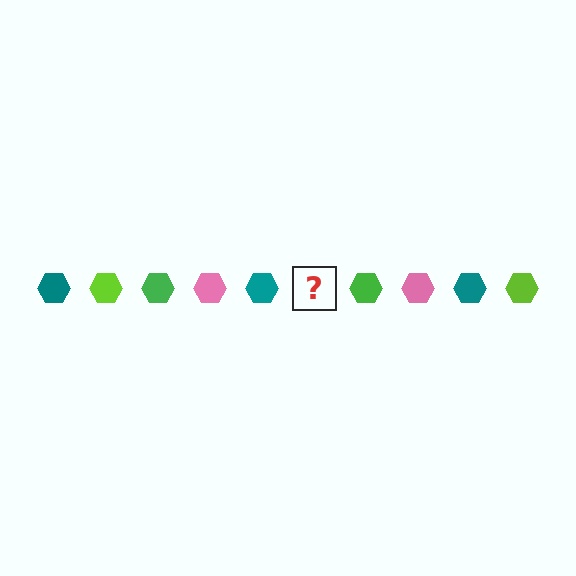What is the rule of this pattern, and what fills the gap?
The rule is that the pattern cycles through teal, lime, green, pink hexagons. The gap should be filled with a lime hexagon.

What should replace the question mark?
The question mark should be replaced with a lime hexagon.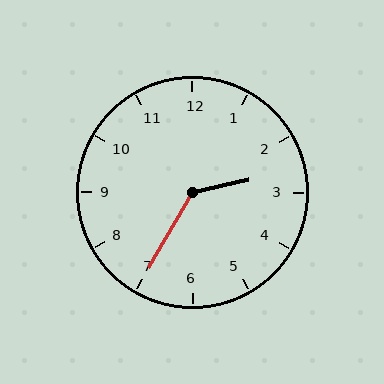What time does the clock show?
2:35.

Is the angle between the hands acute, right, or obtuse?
It is obtuse.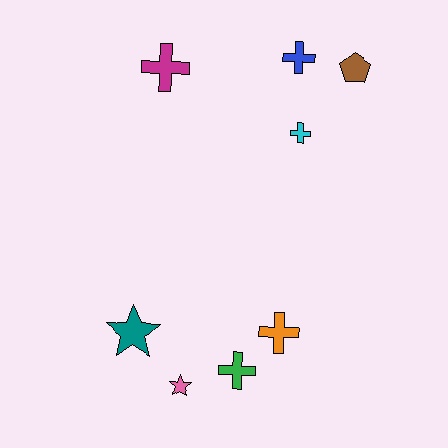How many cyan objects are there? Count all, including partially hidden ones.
There is 1 cyan object.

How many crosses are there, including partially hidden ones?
There are 5 crosses.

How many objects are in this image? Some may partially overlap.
There are 8 objects.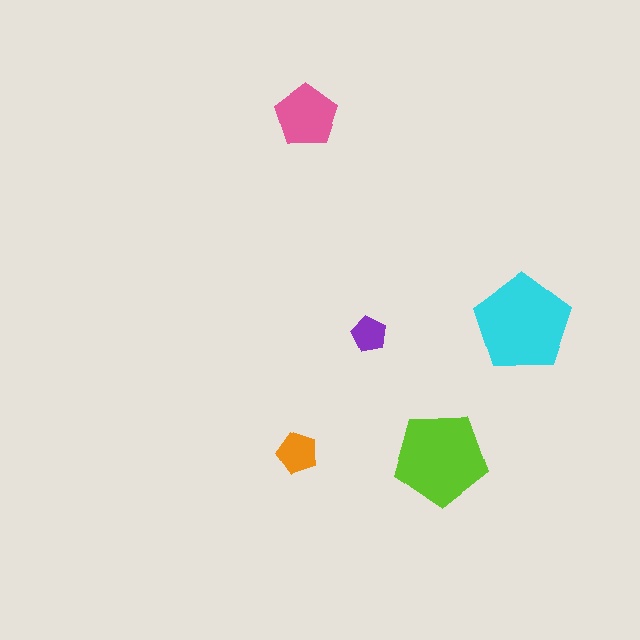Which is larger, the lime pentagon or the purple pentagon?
The lime one.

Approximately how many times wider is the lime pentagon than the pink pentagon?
About 1.5 times wider.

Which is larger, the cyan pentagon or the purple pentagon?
The cyan one.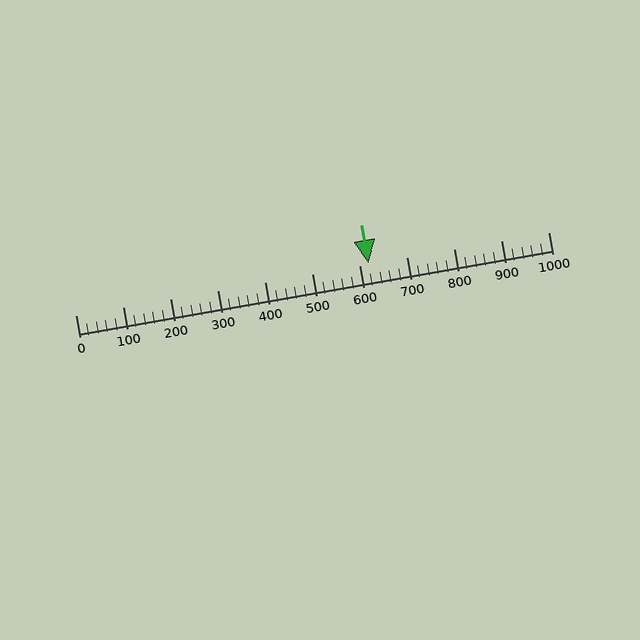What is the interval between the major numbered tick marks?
The major tick marks are spaced 100 units apart.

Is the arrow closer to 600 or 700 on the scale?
The arrow is closer to 600.